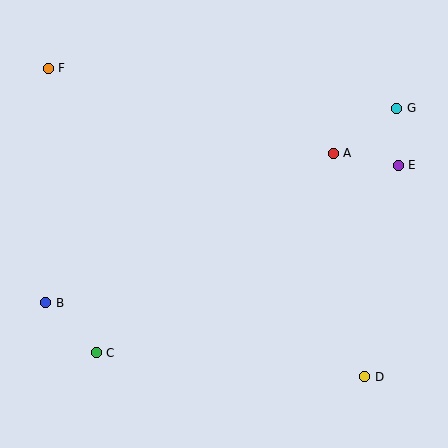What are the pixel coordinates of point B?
Point B is at (46, 303).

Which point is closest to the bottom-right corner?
Point D is closest to the bottom-right corner.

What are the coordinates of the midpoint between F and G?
The midpoint between F and G is at (223, 88).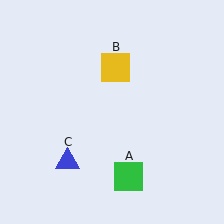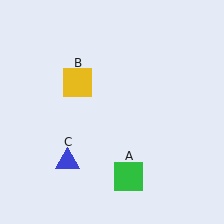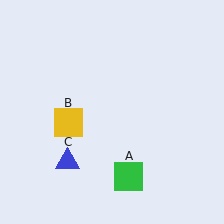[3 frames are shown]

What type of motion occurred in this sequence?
The yellow square (object B) rotated counterclockwise around the center of the scene.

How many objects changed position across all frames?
1 object changed position: yellow square (object B).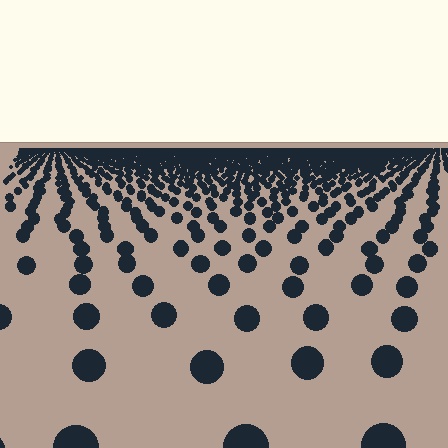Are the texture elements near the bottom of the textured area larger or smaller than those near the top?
Larger. Near the bottom, elements are closer to the viewer and appear at a bigger on-screen size.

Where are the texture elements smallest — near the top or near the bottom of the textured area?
Near the top.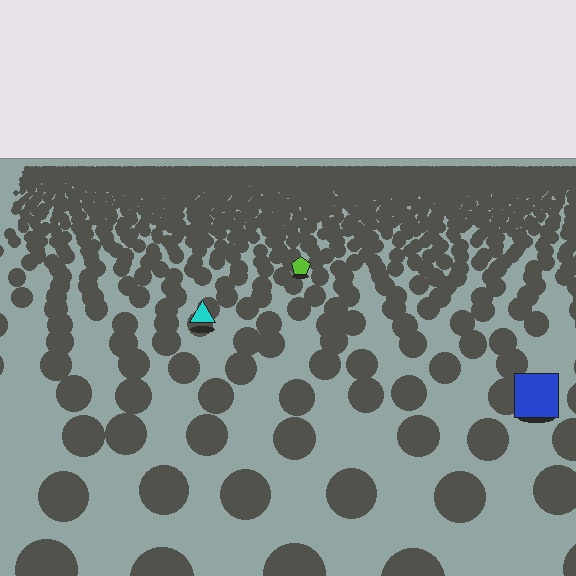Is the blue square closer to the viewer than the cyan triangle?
Yes. The blue square is closer — you can tell from the texture gradient: the ground texture is coarser near it.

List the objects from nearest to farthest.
From nearest to farthest: the blue square, the cyan triangle, the lime pentagon.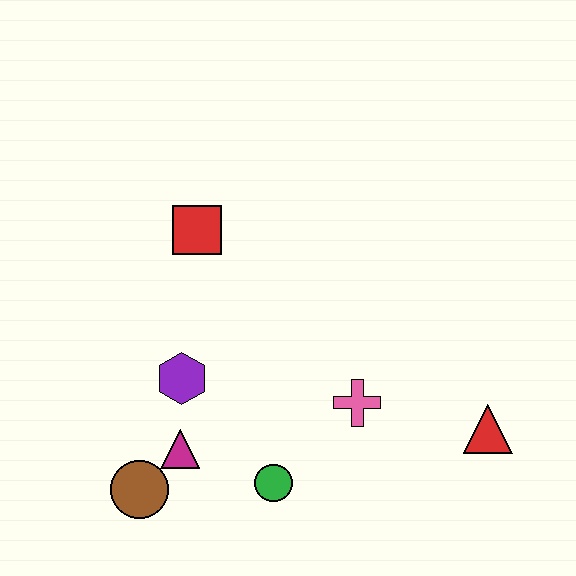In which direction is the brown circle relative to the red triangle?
The brown circle is to the left of the red triangle.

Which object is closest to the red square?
The purple hexagon is closest to the red square.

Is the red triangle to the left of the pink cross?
No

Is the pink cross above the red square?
No